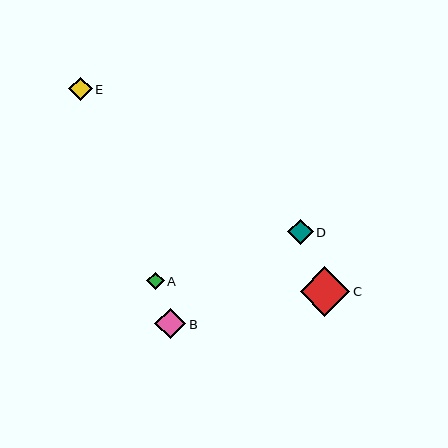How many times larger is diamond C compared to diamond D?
Diamond C is approximately 2.0 times the size of diamond D.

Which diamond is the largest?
Diamond C is the largest with a size of approximately 50 pixels.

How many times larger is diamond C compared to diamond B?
Diamond C is approximately 1.6 times the size of diamond B.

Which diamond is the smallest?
Diamond A is the smallest with a size of approximately 17 pixels.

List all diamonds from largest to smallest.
From largest to smallest: C, B, D, E, A.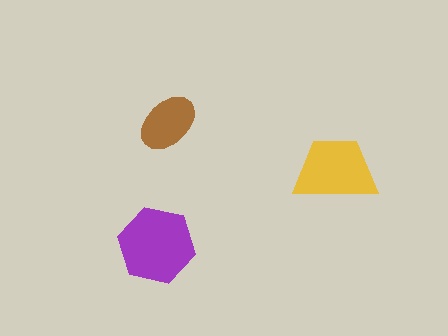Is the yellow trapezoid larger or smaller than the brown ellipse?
Larger.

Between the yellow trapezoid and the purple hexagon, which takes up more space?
The purple hexagon.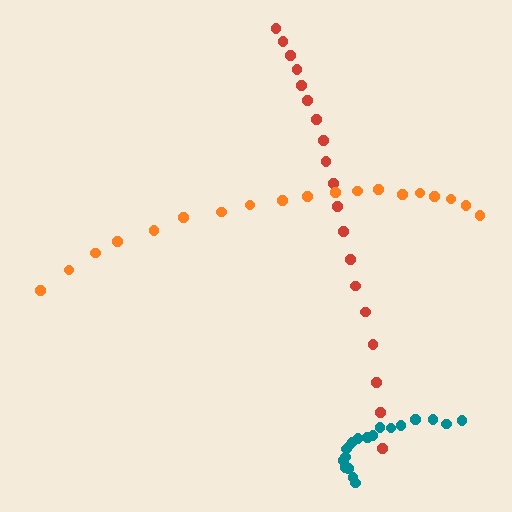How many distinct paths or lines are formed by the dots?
There are 3 distinct paths.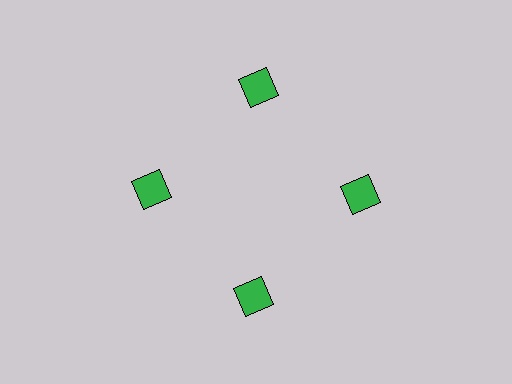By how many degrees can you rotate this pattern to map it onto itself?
The pattern maps onto itself every 90 degrees of rotation.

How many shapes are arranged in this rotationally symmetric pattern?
There are 4 shapes, arranged in 4 groups of 1.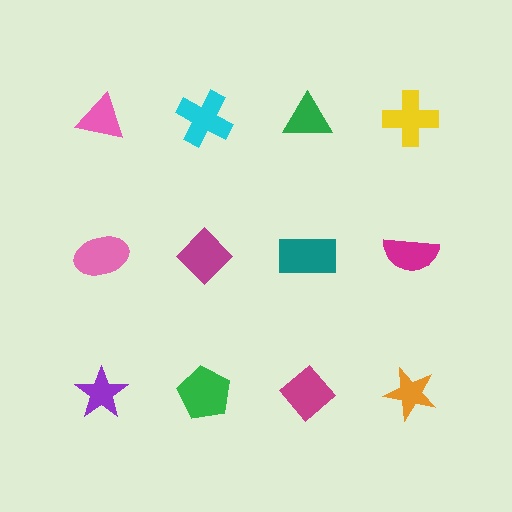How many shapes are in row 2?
4 shapes.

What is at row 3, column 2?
A green pentagon.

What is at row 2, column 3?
A teal rectangle.